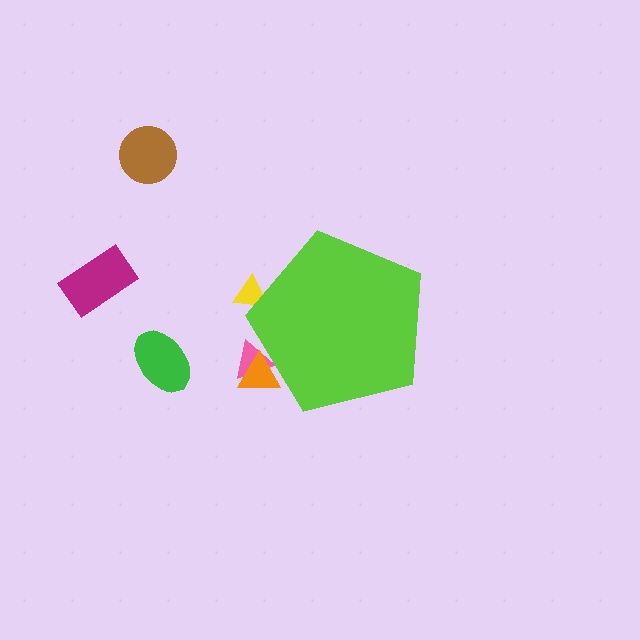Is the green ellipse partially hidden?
No, the green ellipse is fully visible.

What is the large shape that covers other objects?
A lime pentagon.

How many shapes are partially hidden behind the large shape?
3 shapes are partially hidden.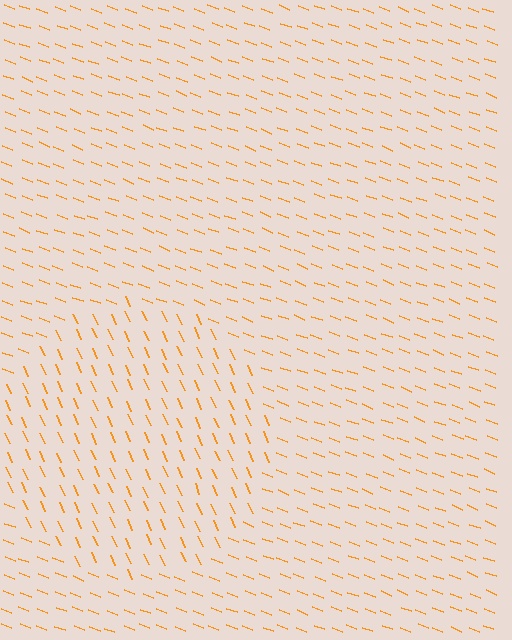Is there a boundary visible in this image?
Yes, there is a texture boundary formed by a change in line orientation.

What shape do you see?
I see a circle.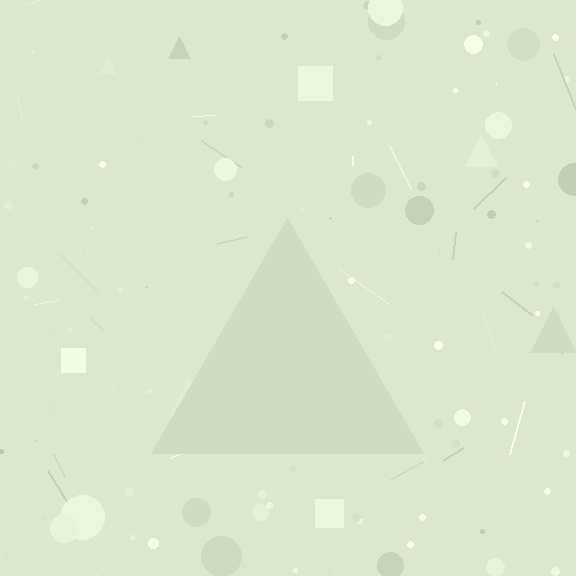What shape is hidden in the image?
A triangle is hidden in the image.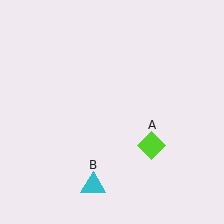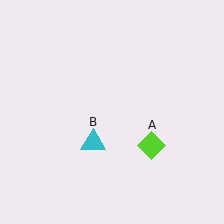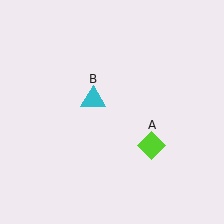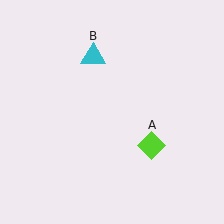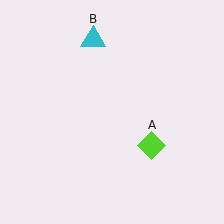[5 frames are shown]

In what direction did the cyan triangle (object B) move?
The cyan triangle (object B) moved up.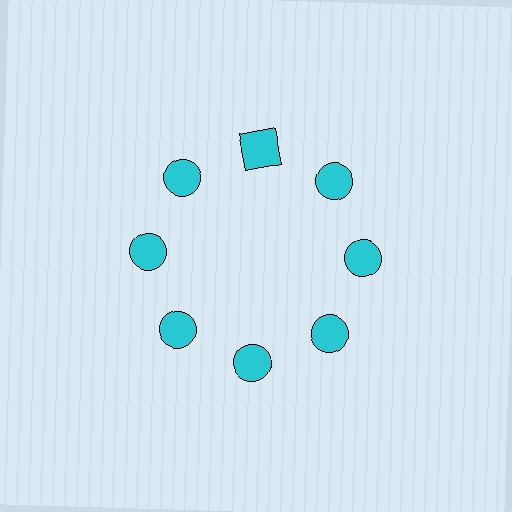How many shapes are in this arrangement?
There are 8 shapes arranged in a ring pattern.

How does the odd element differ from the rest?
It has a different shape: square instead of circle.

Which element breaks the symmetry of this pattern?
The cyan square at roughly the 12 o'clock position breaks the symmetry. All other shapes are cyan circles.